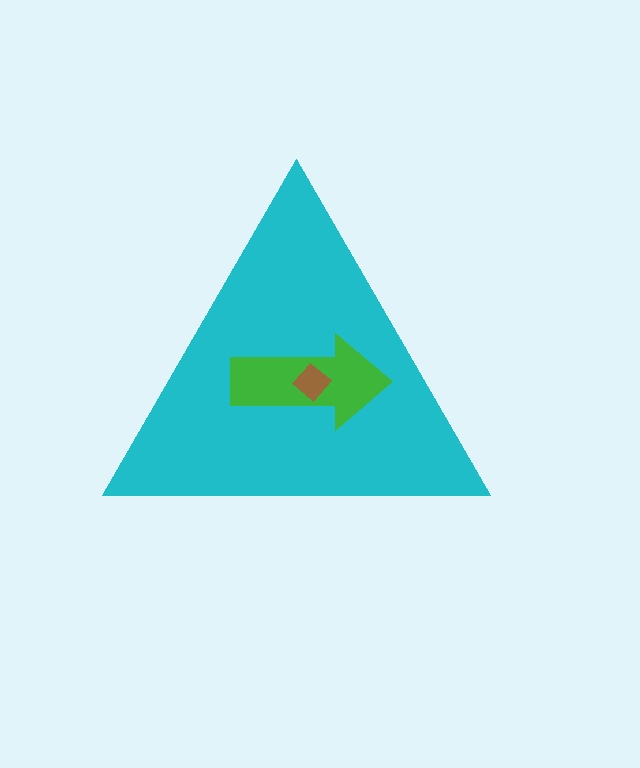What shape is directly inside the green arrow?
The brown diamond.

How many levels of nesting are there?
3.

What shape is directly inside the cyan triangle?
The green arrow.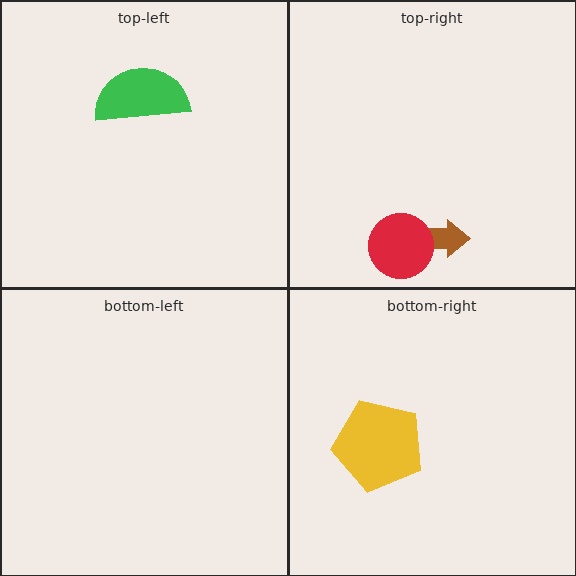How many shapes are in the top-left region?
1.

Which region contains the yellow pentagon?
The bottom-right region.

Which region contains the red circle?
The top-right region.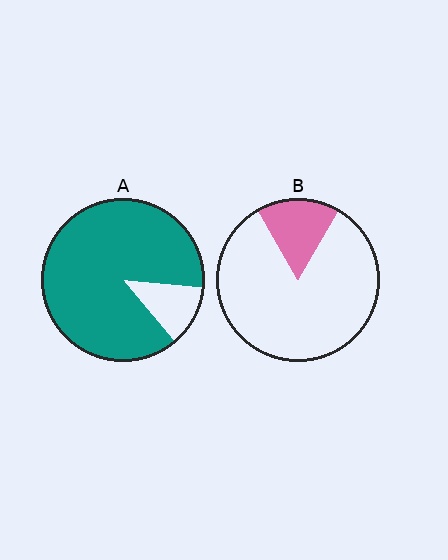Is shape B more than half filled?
No.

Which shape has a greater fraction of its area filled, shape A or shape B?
Shape A.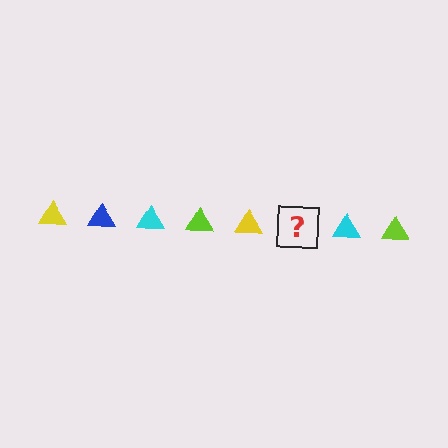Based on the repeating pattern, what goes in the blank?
The blank should be a blue triangle.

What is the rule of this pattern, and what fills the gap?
The rule is that the pattern cycles through yellow, blue, cyan, lime triangles. The gap should be filled with a blue triangle.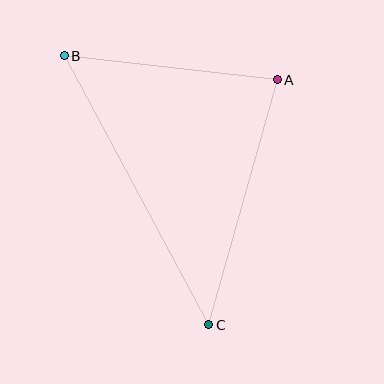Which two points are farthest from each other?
Points B and C are farthest from each other.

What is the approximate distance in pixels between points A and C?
The distance between A and C is approximately 254 pixels.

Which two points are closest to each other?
Points A and B are closest to each other.